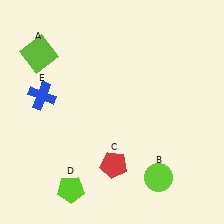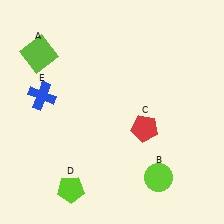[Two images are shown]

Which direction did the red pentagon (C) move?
The red pentagon (C) moved up.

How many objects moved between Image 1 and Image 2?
1 object moved between the two images.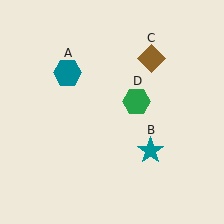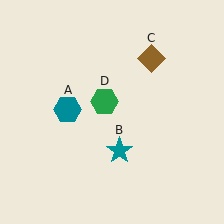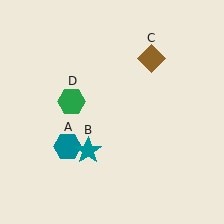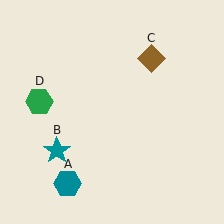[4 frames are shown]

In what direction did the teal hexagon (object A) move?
The teal hexagon (object A) moved down.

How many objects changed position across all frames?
3 objects changed position: teal hexagon (object A), teal star (object B), green hexagon (object D).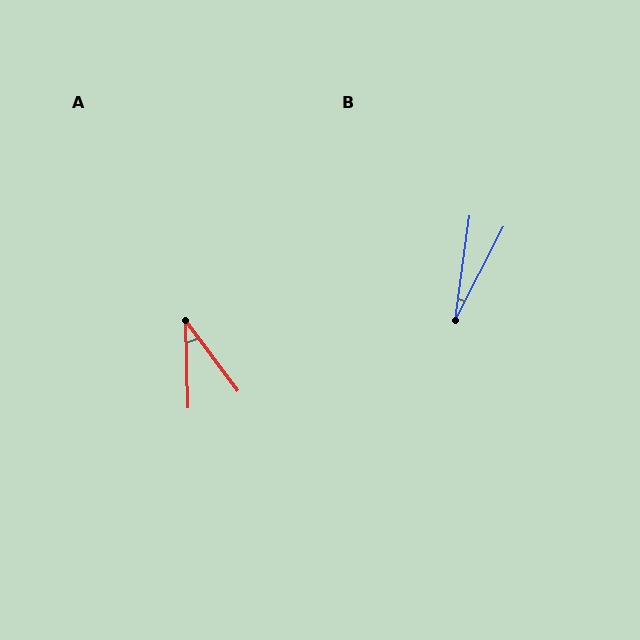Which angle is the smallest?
B, at approximately 19 degrees.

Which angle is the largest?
A, at approximately 35 degrees.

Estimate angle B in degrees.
Approximately 19 degrees.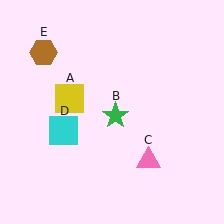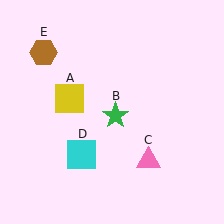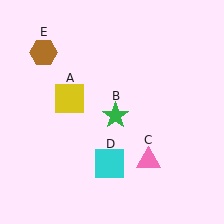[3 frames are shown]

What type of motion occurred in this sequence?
The cyan square (object D) rotated counterclockwise around the center of the scene.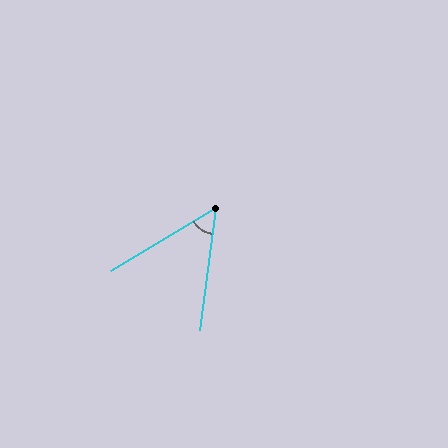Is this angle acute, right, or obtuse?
It is acute.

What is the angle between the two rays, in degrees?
Approximately 51 degrees.